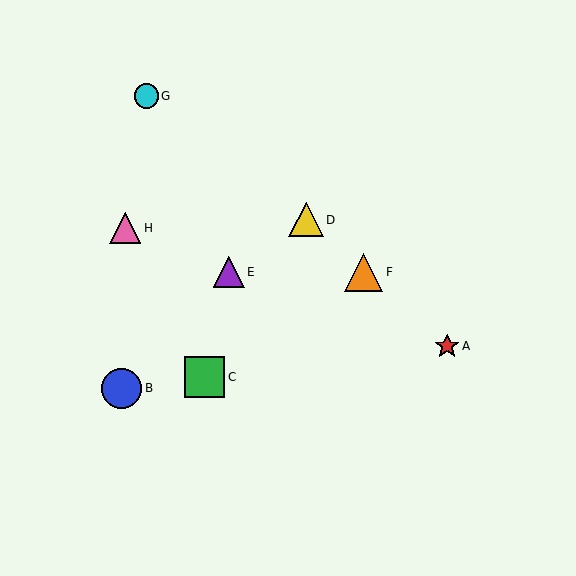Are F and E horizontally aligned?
Yes, both are at y≈272.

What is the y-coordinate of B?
Object B is at y≈388.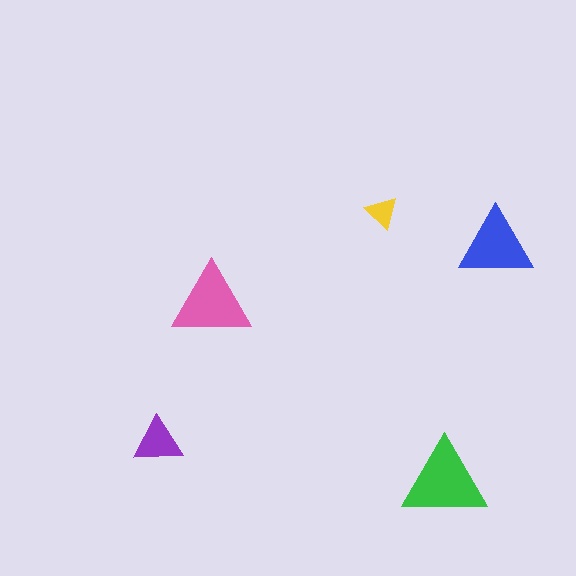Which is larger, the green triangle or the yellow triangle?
The green one.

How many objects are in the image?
There are 5 objects in the image.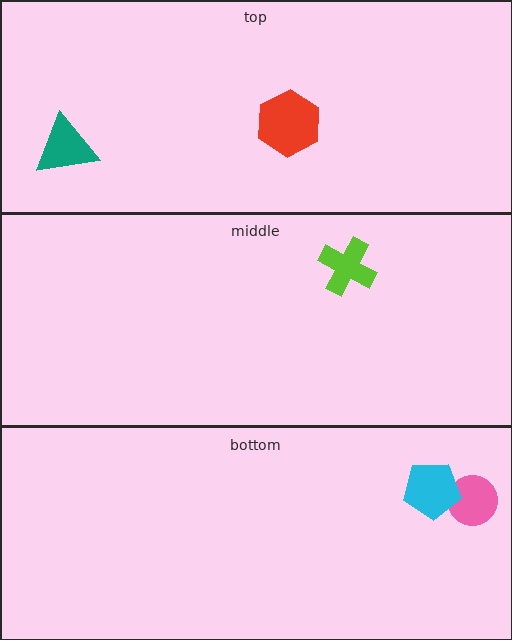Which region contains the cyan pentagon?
The bottom region.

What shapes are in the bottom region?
The pink circle, the cyan pentagon.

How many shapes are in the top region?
2.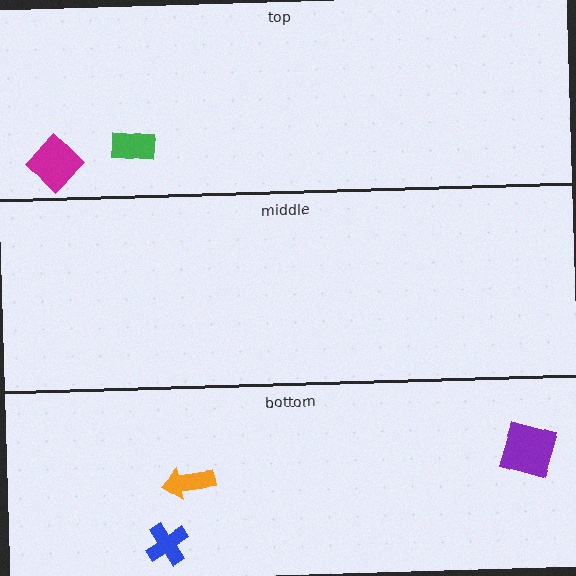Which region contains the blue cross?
The bottom region.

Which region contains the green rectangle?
The top region.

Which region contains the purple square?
The bottom region.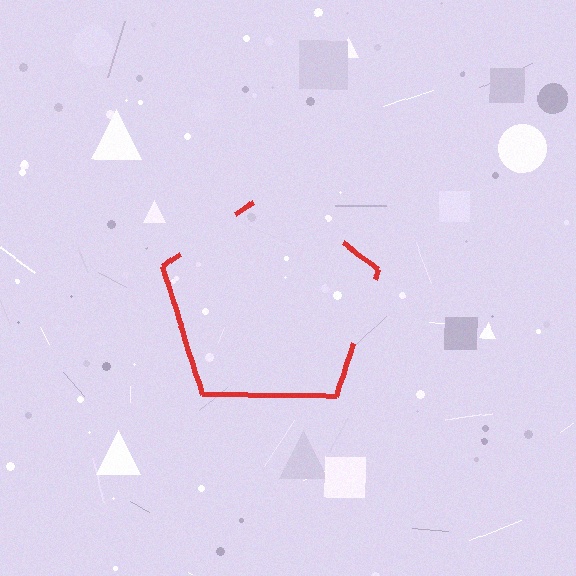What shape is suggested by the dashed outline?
The dashed outline suggests a pentagon.